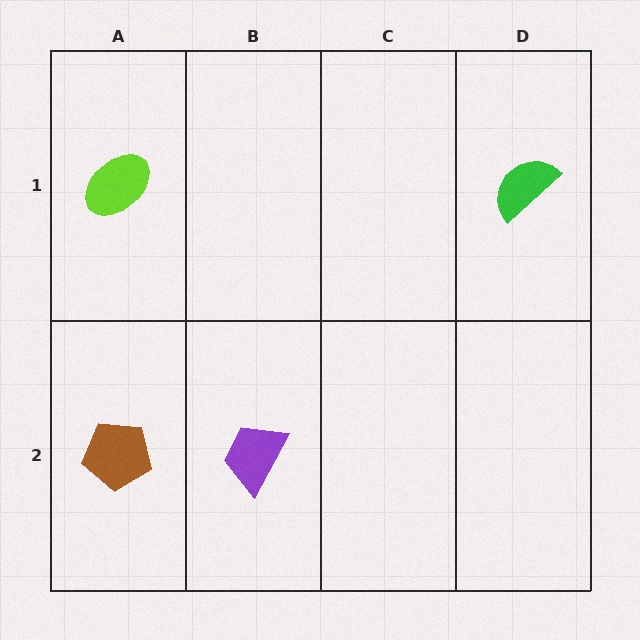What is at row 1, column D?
A green semicircle.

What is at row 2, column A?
A brown pentagon.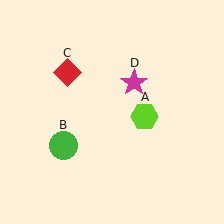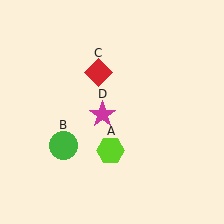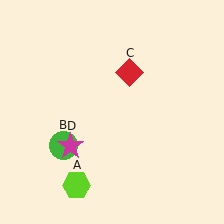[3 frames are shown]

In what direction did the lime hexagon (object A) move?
The lime hexagon (object A) moved down and to the left.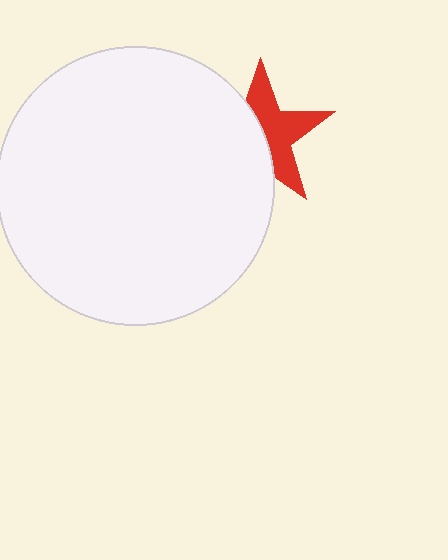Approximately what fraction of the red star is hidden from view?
Roughly 49% of the red star is hidden behind the white circle.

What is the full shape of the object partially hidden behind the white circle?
The partially hidden object is a red star.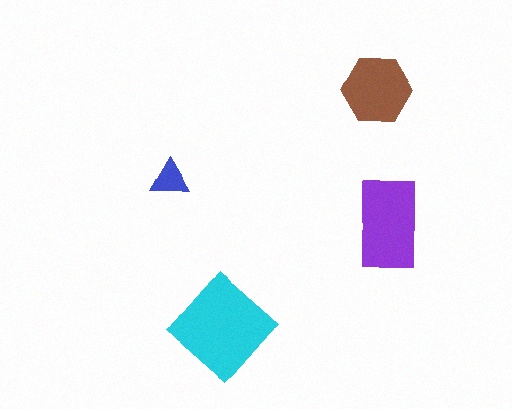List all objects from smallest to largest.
The blue triangle, the brown hexagon, the purple rectangle, the cyan diamond.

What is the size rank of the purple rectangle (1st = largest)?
2nd.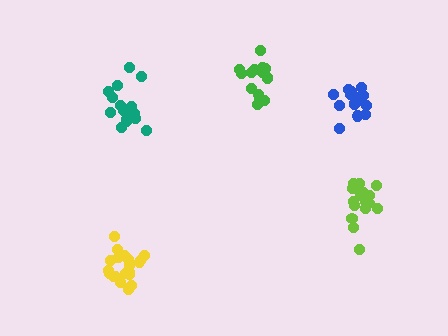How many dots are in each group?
Group 1: 17 dots, Group 2: 19 dots, Group 3: 15 dots, Group 4: 16 dots, Group 5: 20 dots (87 total).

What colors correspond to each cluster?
The clusters are colored: teal, lime, blue, green, yellow.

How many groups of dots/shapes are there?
There are 5 groups.